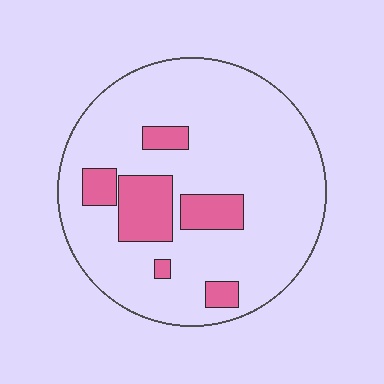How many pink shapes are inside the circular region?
6.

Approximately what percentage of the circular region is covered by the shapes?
Approximately 15%.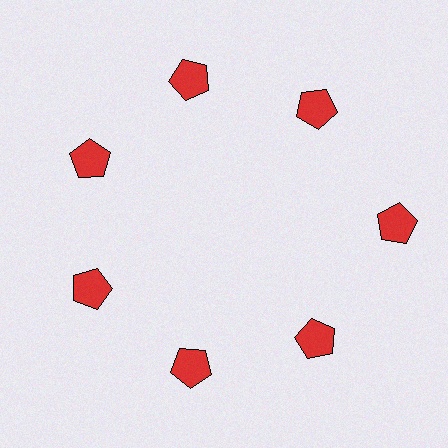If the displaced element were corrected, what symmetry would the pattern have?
It would have 7-fold rotational symmetry — the pattern would map onto itself every 51 degrees.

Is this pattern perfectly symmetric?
No. The 7 red pentagons are arranged in a ring, but one element near the 3 o'clock position is pushed outward from the center, breaking the 7-fold rotational symmetry.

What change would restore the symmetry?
The symmetry would be restored by moving it inward, back onto the ring so that all 7 pentagons sit at equal angles and equal distance from the center.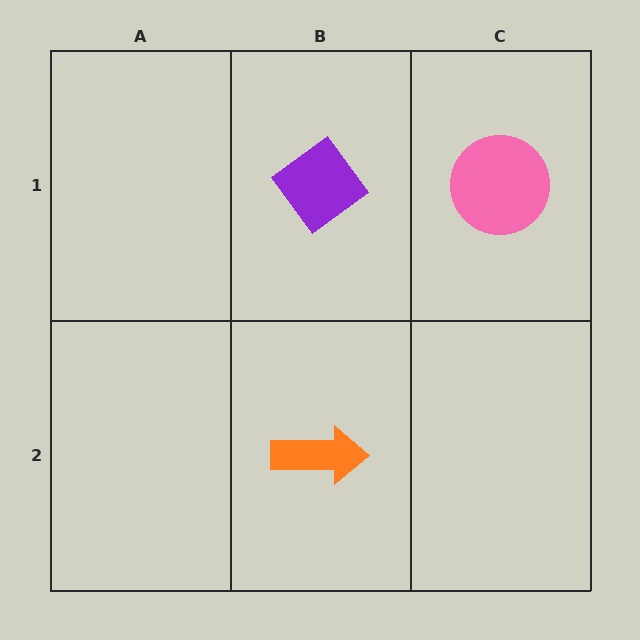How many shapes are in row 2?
1 shape.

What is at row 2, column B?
An orange arrow.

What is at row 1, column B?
A purple diamond.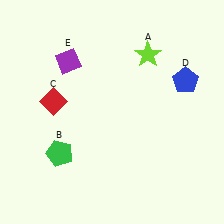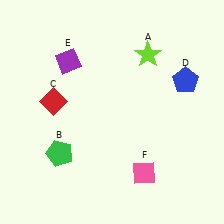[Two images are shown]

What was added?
A pink diamond (F) was added in Image 2.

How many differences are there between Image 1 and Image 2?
There is 1 difference between the two images.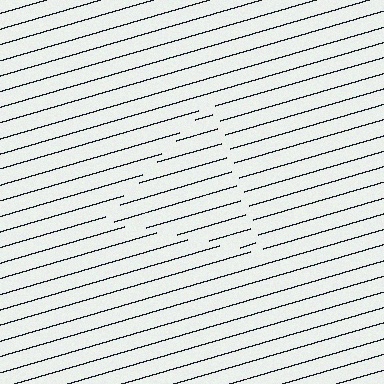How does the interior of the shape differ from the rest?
The interior of the shape contains the same grating, shifted by half a period — the contour is defined by the phase discontinuity where line-ends from the inner and outer gratings abut.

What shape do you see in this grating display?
An illusory triangle. The interior of the shape contains the same grating, shifted by half a period — the contour is defined by the phase discontinuity where line-ends from the inner and outer gratings abut.